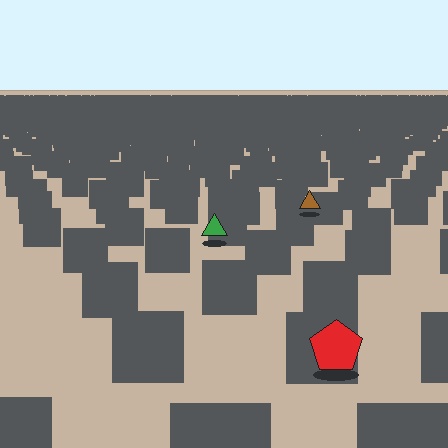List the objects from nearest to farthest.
From nearest to farthest: the red pentagon, the green triangle, the brown triangle.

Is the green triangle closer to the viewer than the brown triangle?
Yes. The green triangle is closer — you can tell from the texture gradient: the ground texture is coarser near it.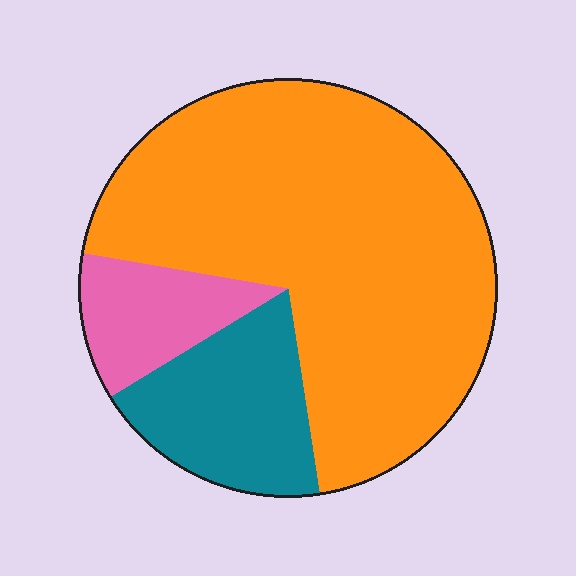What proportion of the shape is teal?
Teal takes up about one fifth (1/5) of the shape.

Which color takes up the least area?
Pink, at roughly 10%.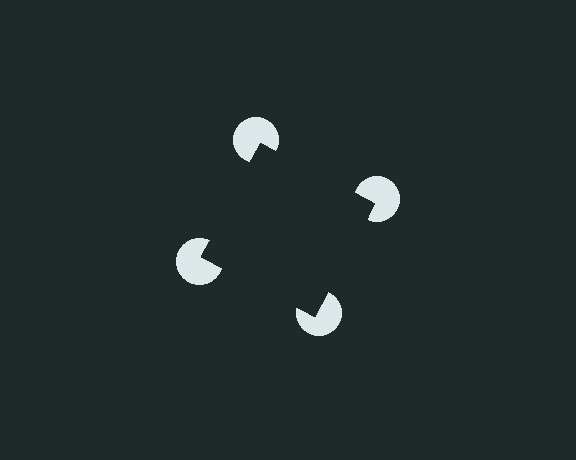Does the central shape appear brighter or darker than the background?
It typically appears slightly darker than the background, even though no actual brightness change is drawn.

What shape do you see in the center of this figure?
An illusory square — its edges are inferred from the aligned wedge cuts in the pac-man discs, not physically drawn.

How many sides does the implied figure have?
4 sides.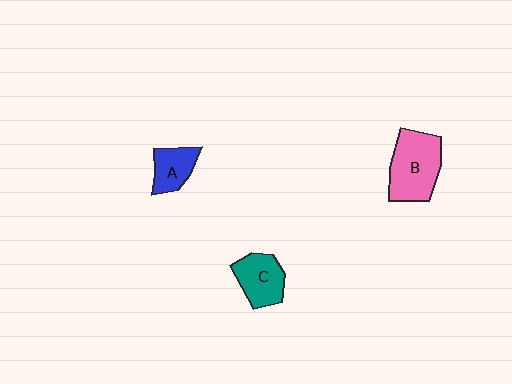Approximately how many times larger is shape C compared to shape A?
Approximately 1.3 times.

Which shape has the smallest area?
Shape A (blue).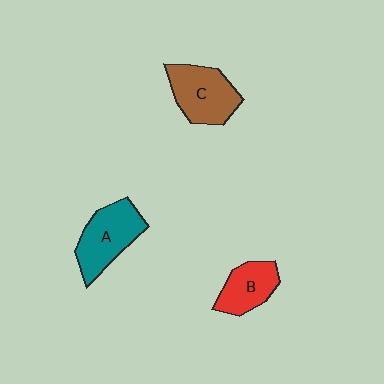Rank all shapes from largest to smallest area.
From largest to smallest: A (teal), C (brown), B (red).